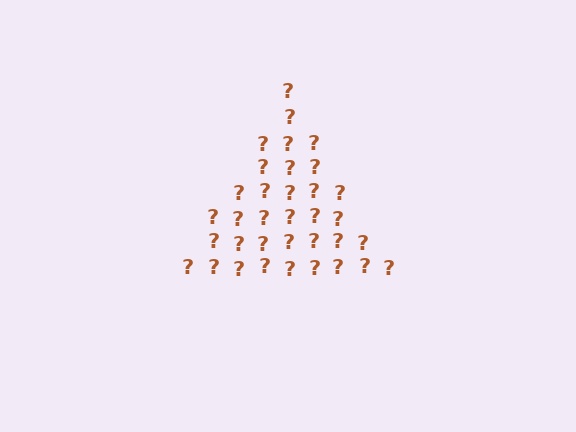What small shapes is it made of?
It is made of small question marks.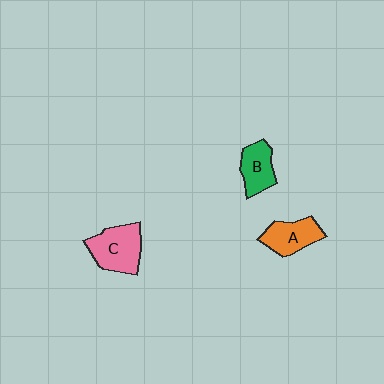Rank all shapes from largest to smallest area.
From largest to smallest: C (pink), A (orange), B (green).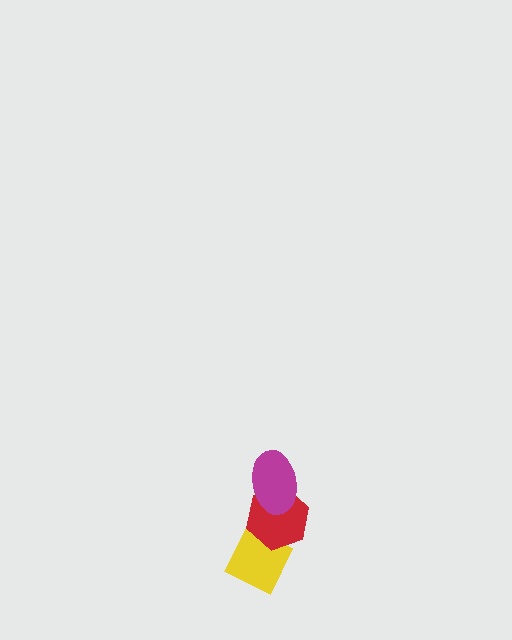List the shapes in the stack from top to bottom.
From top to bottom: the magenta ellipse, the red hexagon, the yellow diamond.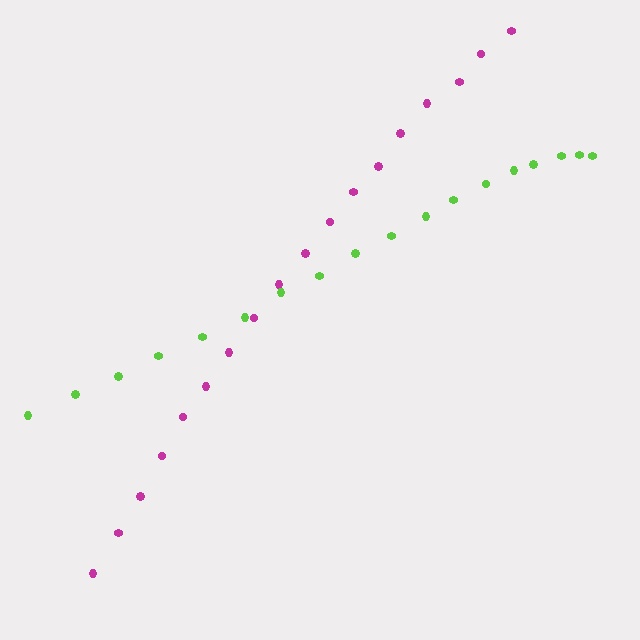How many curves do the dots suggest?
There are 2 distinct paths.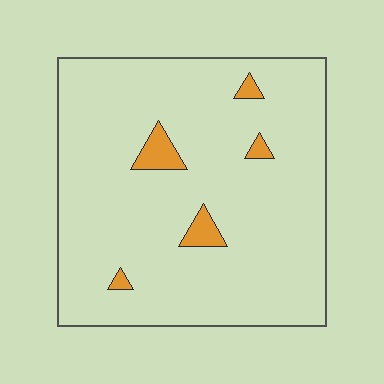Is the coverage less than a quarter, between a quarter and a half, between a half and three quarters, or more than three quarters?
Less than a quarter.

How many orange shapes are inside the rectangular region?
5.